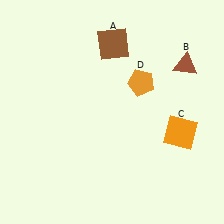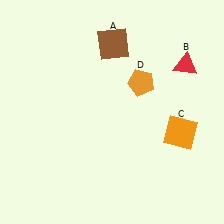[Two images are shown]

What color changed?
The triangle (B) changed from brown in Image 1 to red in Image 2.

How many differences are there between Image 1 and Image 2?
There is 1 difference between the two images.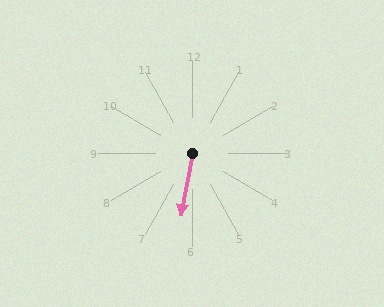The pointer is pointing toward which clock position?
Roughly 6 o'clock.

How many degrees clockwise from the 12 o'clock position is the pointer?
Approximately 190 degrees.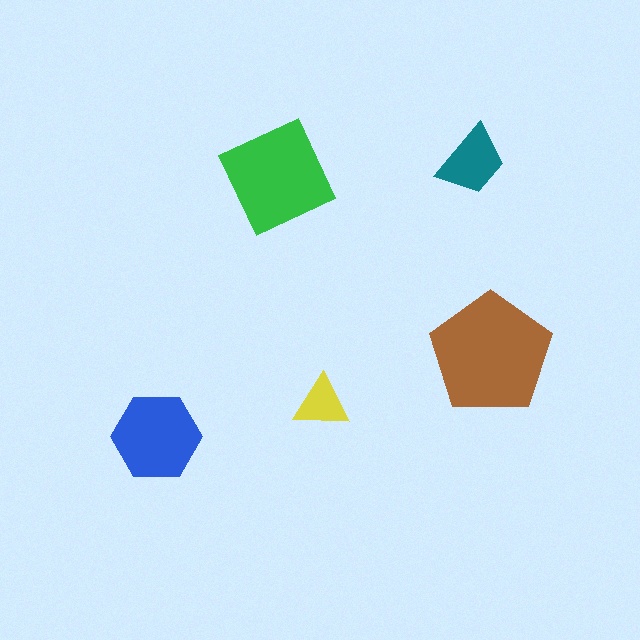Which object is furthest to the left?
The blue hexagon is leftmost.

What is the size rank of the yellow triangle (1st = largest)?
5th.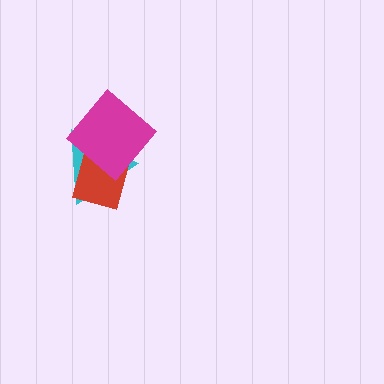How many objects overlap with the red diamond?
2 objects overlap with the red diamond.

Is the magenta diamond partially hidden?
No, no other shape covers it.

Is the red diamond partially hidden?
Yes, it is partially covered by another shape.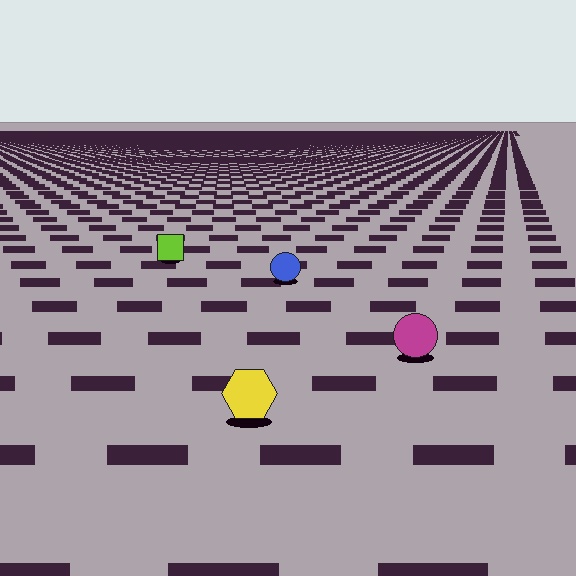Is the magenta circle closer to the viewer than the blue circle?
Yes. The magenta circle is closer — you can tell from the texture gradient: the ground texture is coarser near it.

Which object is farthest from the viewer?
The lime square is farthest from the viewer. It appears smaller and the ground texture around it is denser.